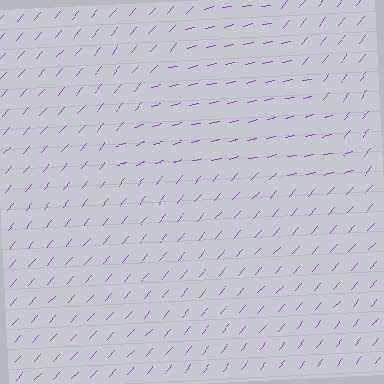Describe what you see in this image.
The image is filled with small purple line segments. A triangle region in the image has lines oriented differently from the surrounding lines, creating a visible texture boundary.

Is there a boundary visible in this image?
Yes, there is a texture boundary formed by a change in line orientation.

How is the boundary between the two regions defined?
The boundary is defined purely by a change in line orientation (approximately 36 degrees difference). All lines are the same color and thickness.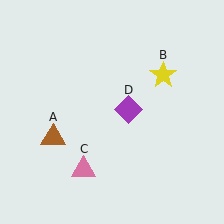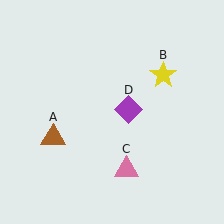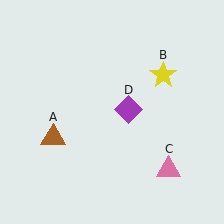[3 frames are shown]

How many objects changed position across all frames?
1 object changed position: pink triangle (object C).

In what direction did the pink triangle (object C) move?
The pink triangle (object C) moved right.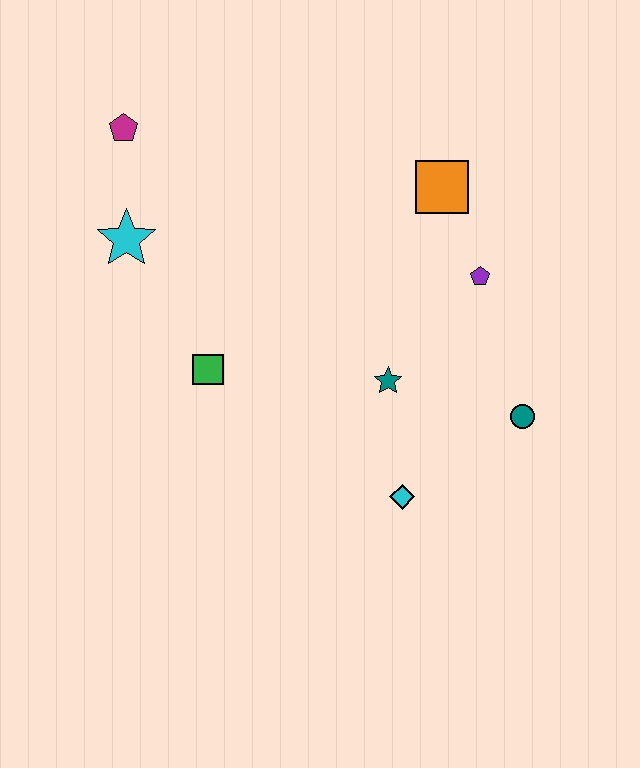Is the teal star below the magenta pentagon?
Yes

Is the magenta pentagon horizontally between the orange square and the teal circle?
No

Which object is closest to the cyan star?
The magenta pentagon is closest to the cyan star.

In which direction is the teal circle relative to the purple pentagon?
The teal circle is below the purple pentagon.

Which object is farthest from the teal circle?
The magenta pentagon is farthest from the teal circle.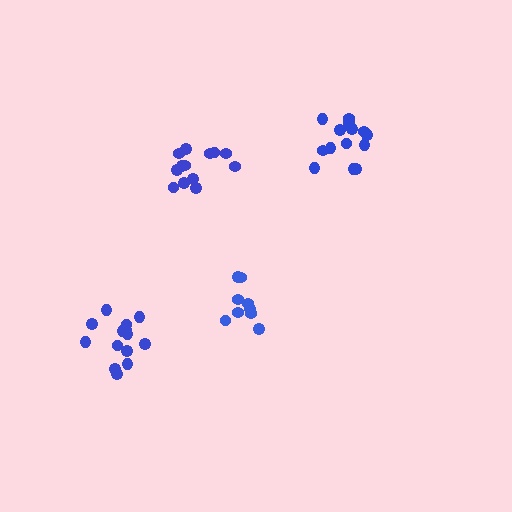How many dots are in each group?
Group 1: 14 dots, Group 2: 9 dots, Group 3: 14 dots, Group 4: 13 dots (50 total).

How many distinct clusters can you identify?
There are 4 distinct clusters.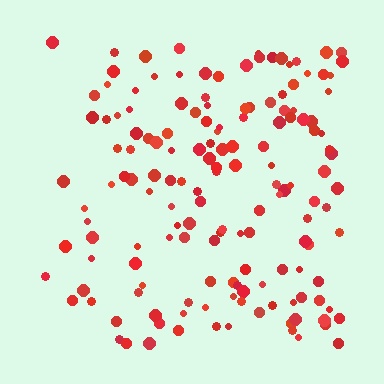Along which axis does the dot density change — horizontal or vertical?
Horizontal.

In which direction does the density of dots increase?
From left to right, with the right side densest.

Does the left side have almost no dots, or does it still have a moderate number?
Still a moderate number, just noticeably fewer than the right.